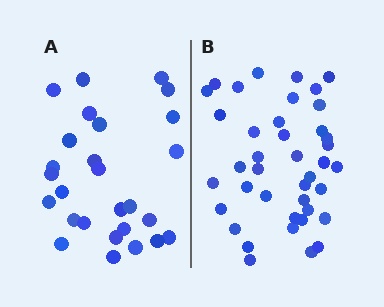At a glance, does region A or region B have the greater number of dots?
Region B (the right region) has more dots.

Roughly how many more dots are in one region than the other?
Region B has approximately 15 more dots than region A.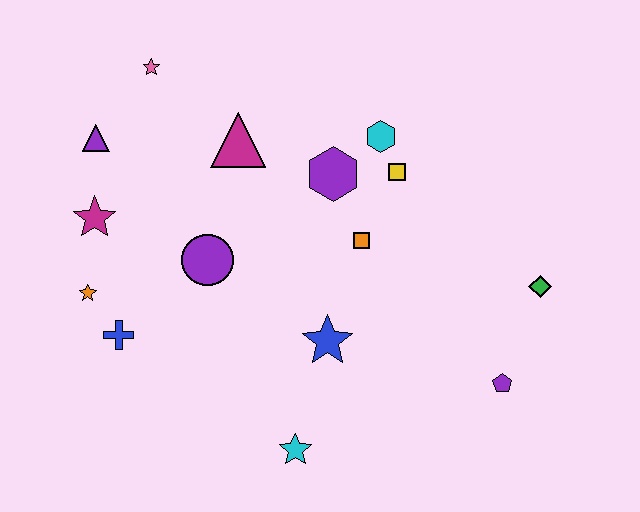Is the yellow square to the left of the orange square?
No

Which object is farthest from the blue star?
The pink star is farthest from the blue star.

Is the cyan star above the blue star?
No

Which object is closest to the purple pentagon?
The green diamond is closest to the purple pentagon.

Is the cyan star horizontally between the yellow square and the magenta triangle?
Yes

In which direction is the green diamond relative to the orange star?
The green diamond is to the right of the orange star.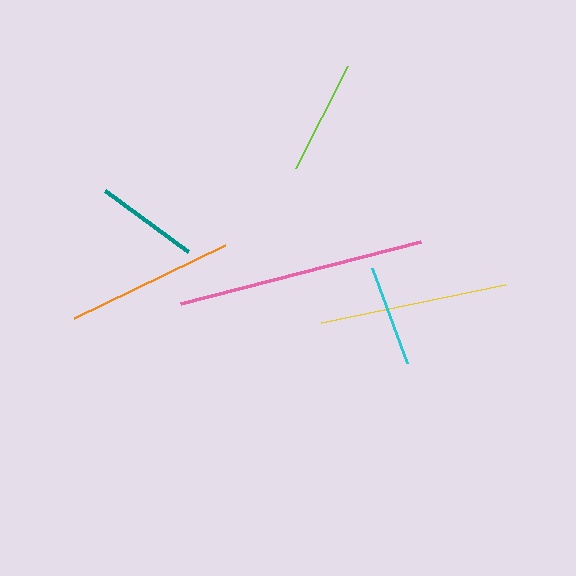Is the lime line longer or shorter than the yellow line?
The yellow line is longer than the lime line.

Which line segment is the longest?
The pink line is the longest at approximately 248 pixels.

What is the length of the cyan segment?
The cyan segment is approximately 102 pixels long.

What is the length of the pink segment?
The pink segment is approximately 248 pixels long.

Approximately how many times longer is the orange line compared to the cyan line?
The orange line is approximately 1.7 times the length of the cyan line.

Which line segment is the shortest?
The cyan line is the shortest at approximately 102 pixels.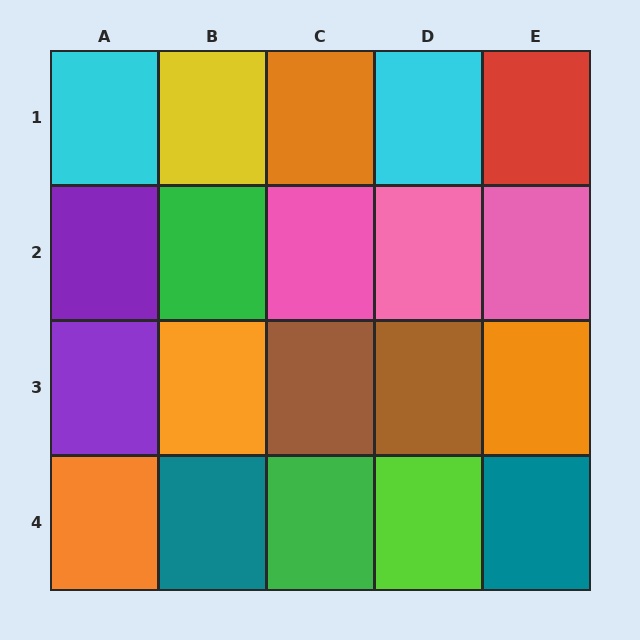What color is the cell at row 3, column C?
Brown.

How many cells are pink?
3 cells are pink.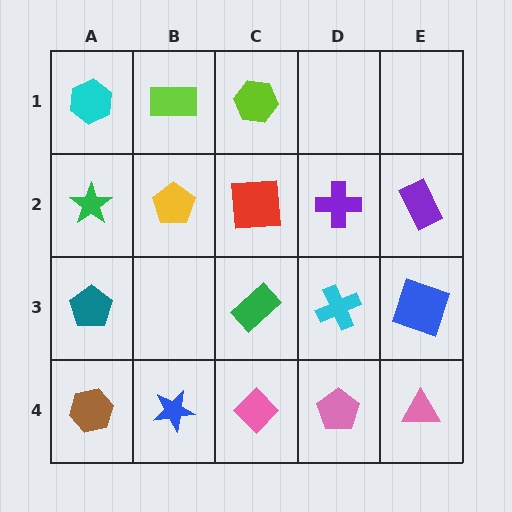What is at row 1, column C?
A lime hexagon.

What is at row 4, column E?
A pink triangle.